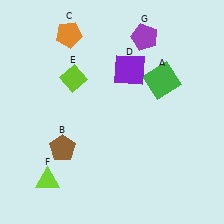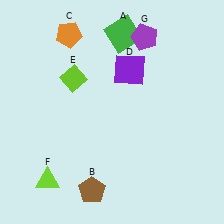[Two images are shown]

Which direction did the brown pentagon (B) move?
The brown pentagon (B) moved down.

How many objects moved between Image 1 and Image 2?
2 objects moved between the two images.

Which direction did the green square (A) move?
The green square (A) moved up.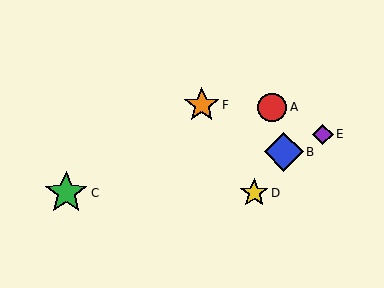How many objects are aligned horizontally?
2 objects (C, D) are aligned horizontally.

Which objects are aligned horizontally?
Objects C, D are aligned horizontally.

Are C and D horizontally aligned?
Yes, both are at y≈193.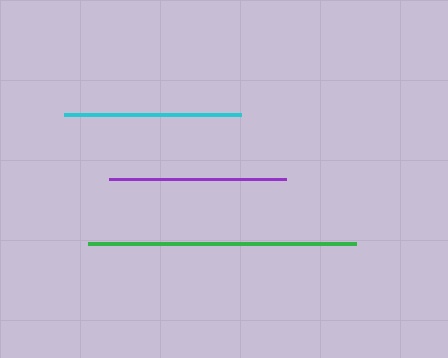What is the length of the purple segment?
The purple segment is approximately 177 pixels long.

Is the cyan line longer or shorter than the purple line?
The cyan line is longer than the purple line.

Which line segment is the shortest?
The purple line is the shortest at approximately 177 pixels.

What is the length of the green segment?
The green segment is approximately 268 pixels long.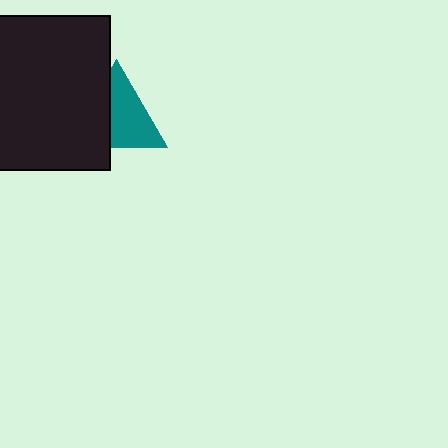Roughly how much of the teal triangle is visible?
About half of it is visible (roughly 59%).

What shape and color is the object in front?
The object in front is a black square.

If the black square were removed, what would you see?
You would see the complete teal triangle.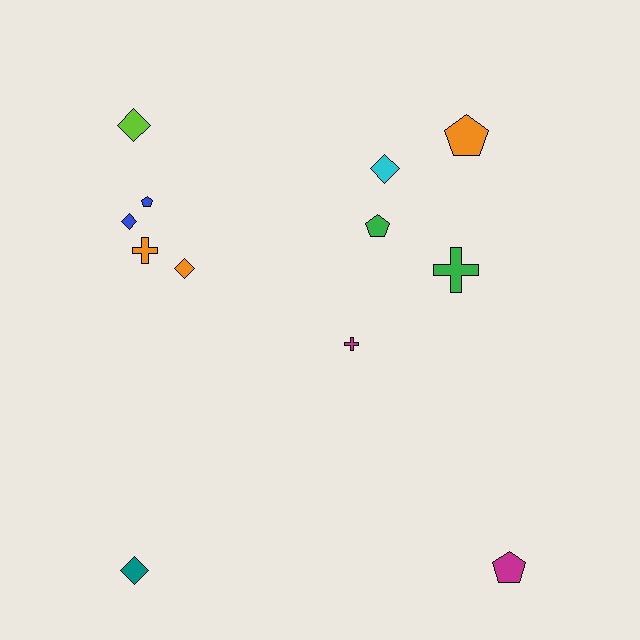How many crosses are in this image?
There are 3 crosses.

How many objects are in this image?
There are 12 objects.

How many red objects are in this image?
There are no red objects.